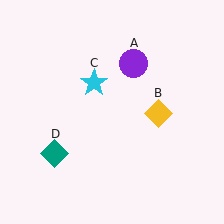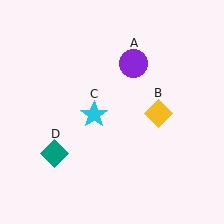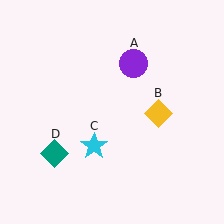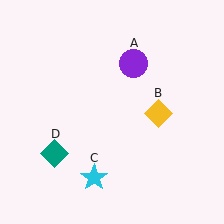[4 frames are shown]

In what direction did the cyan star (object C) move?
The cyan star (object C) moved down.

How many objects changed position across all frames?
1 object changed position: cyan star (object C).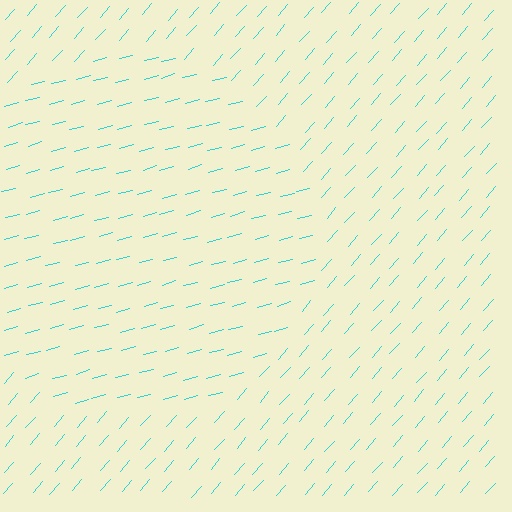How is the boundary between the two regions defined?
The boundary is defined purely by a change in line orientation (approximately 34 degrees difference). All lines are the same color and thickness.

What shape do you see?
I see a circle.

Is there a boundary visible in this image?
Yes, there is a texture boundary formed by a change in line orientation.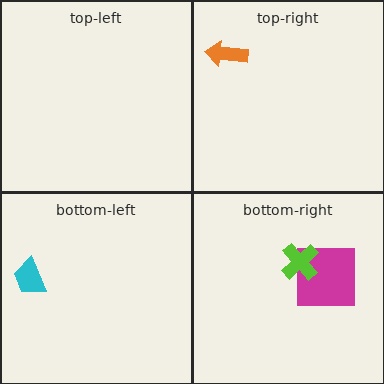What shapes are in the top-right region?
The orange arrow.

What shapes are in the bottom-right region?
The magenta square, the lime cross.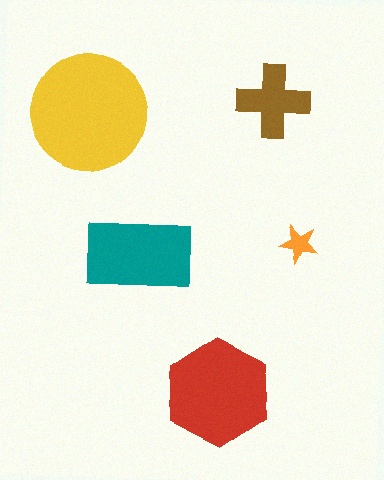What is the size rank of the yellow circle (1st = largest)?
1st.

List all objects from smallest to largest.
The orange star, the brown cross, the teal rectangle, the red hexagon, the yellow circle.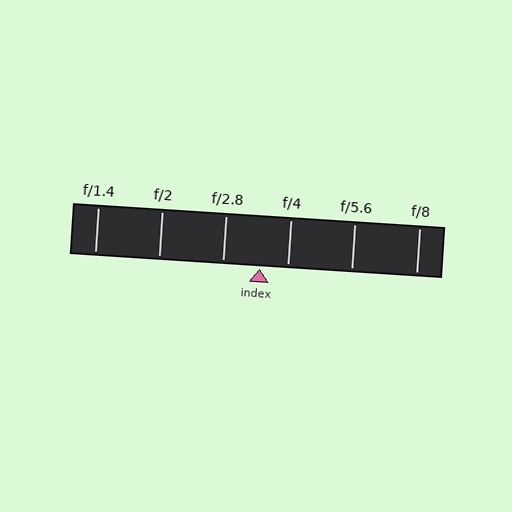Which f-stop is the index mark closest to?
The index mark is closest to f/4.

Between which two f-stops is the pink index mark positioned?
The index mark is between f/2.8 and f/4.